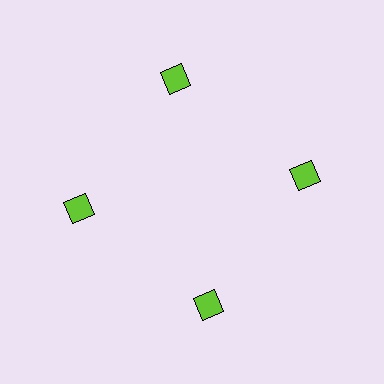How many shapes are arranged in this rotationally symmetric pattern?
There are 4 shapes, arranged in 4 groups of 1.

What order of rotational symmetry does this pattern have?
This pattern has 4-fold rotational symmetry.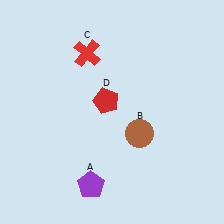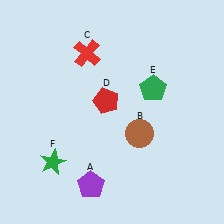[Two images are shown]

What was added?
A green pentagon (E), a green star (F) were added in Image 2.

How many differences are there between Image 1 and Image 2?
There are 2 differences between the two images.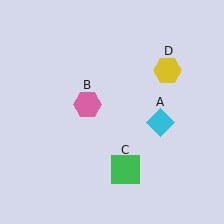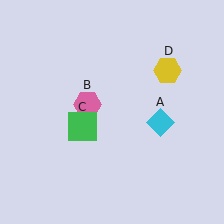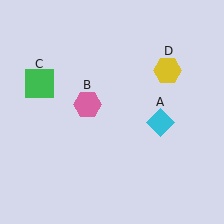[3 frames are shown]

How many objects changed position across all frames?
1 object changed position: green square (object C).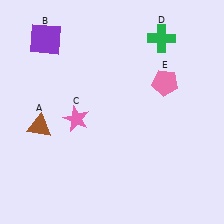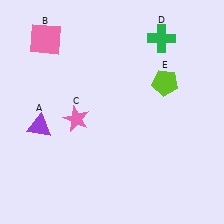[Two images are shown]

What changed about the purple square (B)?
In Image 1, B is purple. In Image 2, it changed to pink.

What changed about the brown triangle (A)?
In Image 1, A is brown. In Image 2, it changed to purple.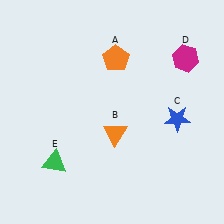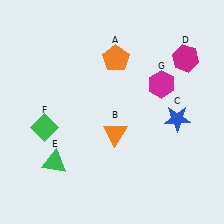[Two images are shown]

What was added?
A green diamond (F), a magenta hexagon (G) were added in Image 2.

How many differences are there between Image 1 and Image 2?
There are 2 differences between the two images.